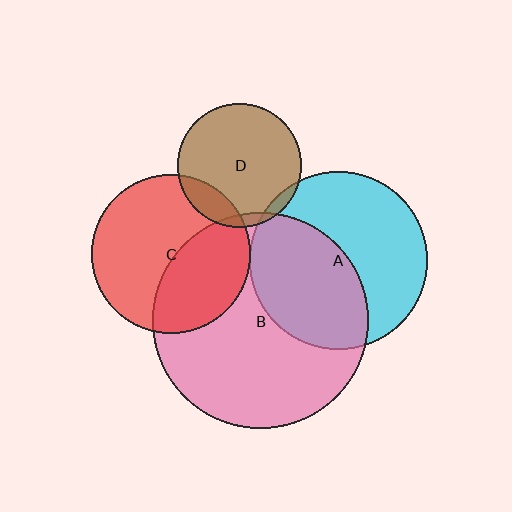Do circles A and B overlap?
Yes.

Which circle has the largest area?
Circle B (pink).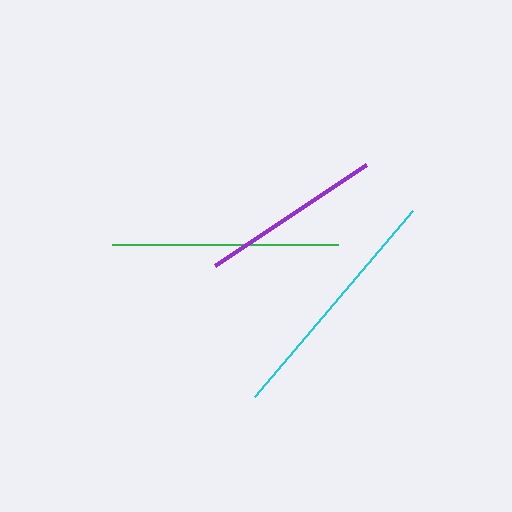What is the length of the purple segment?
The purple segment is approximately 182 pixels long.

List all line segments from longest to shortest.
From longest to shortest: cyan, green, purple.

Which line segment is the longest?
The cyan line is the longest at approximately 244 pixels.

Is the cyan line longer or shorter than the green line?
The cyan line is longer than the green line.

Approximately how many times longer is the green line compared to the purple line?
The green line is approximately 1.2 times the length of the purple line.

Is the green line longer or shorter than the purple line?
The green line is longer than the purple line.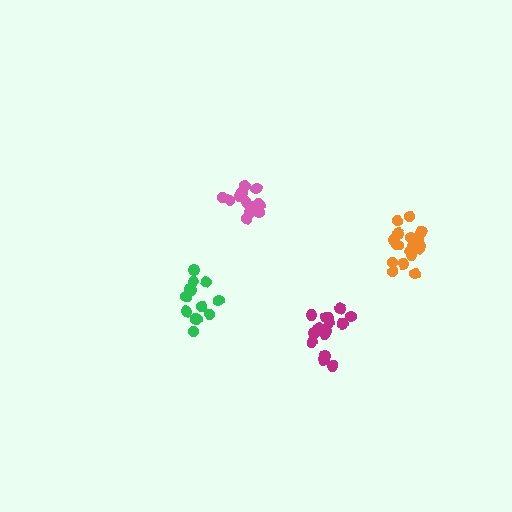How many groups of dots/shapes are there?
There are 4 groups.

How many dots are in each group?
Group 1: 18 dots, Group 2: 13 dots, Group 3: 13 dots, Group 4: 15 dots (59 total).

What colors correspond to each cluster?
The clusters are colored: orange, pink, green, magenta.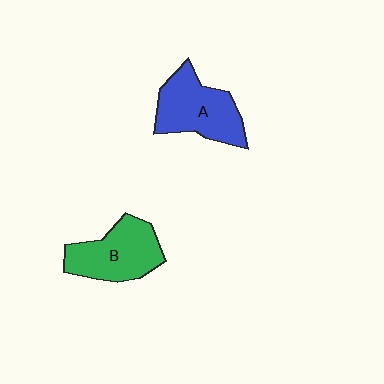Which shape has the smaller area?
Shape B (green).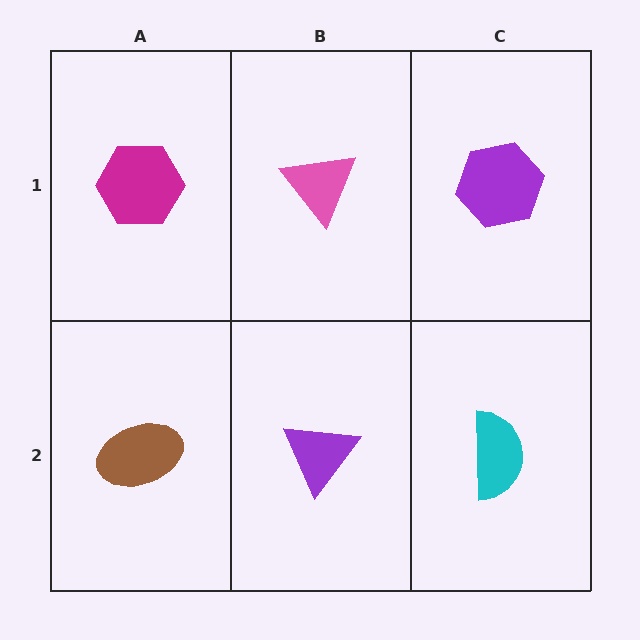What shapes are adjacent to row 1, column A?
A brown ellipse (row 2, column A), a pink triangle (row 1, column B).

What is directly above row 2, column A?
A magenta hexagon.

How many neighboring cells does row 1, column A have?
2.